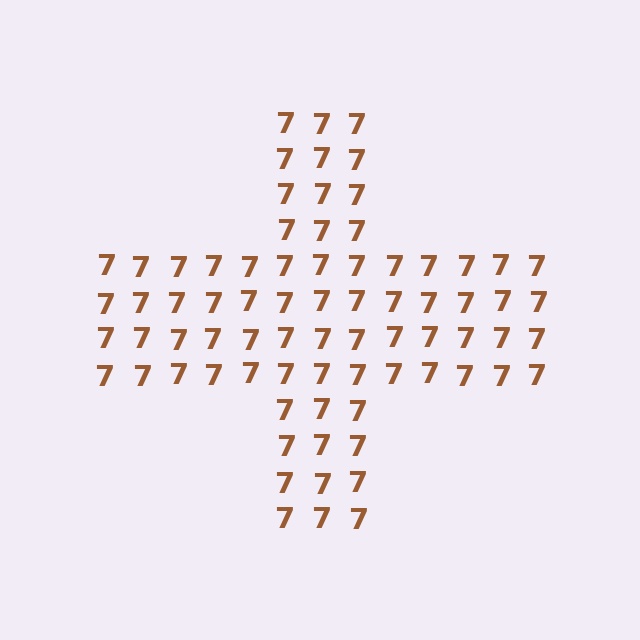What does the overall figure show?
The overall figure shows a cross.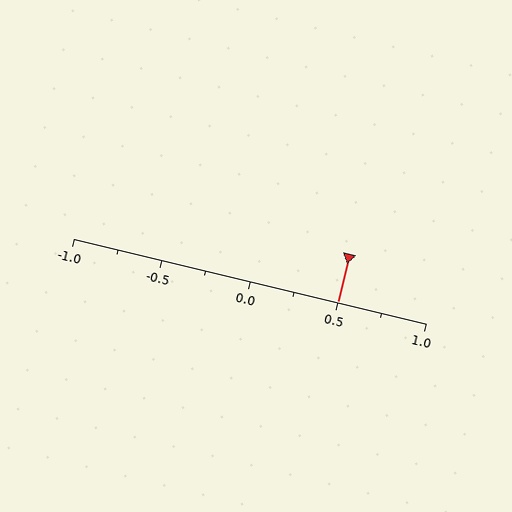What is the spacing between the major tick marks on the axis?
The major ticks are spaced 0.5 apart.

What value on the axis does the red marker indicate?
The marker indicates approximately 0.5.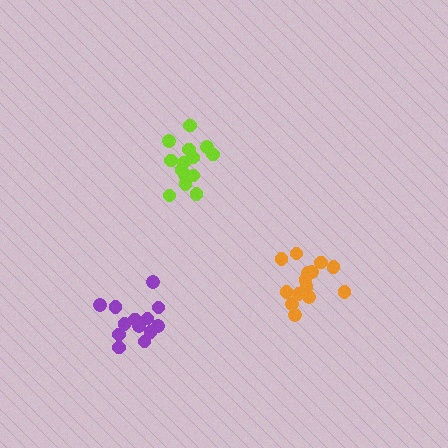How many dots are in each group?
Group 1: 14 dots, Group 2: 14 dots, Group 3: 13 dots (41 total).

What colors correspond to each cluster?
The clusters are colored: lime, orange, purple.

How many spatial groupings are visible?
There are 3 spatial groupings.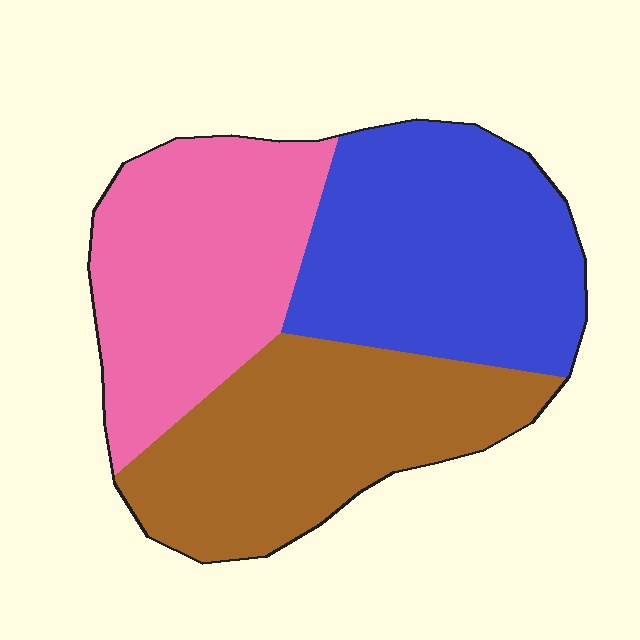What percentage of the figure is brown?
Brown covers around 35% of the figure.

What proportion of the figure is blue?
Blue takes up about one third (1/3) of the figure.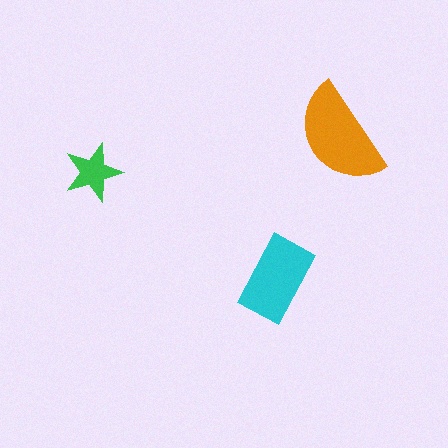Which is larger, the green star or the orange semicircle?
The orange semicircle.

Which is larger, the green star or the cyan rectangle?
The cyan rectangle.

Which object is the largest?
The orange semicircle.